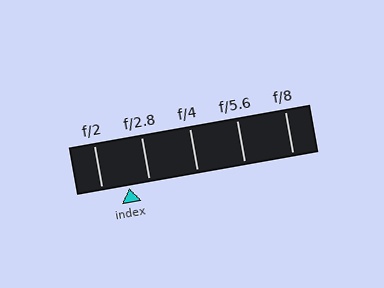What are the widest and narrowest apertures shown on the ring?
The widest aperture shown is f/2 and the narrowest is f/8.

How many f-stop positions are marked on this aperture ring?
There are 5 f-stop positions marked.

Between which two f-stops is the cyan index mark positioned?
The index mark is between f/2 and f/2.8.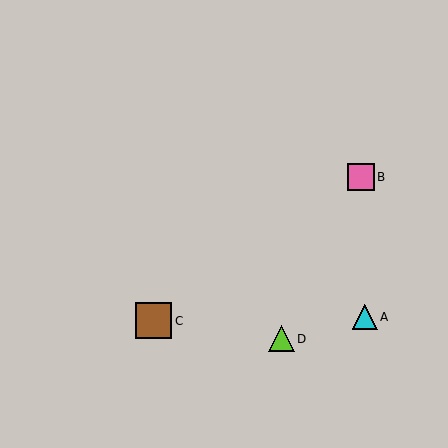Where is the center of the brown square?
The center of the brown square is at (154, 321).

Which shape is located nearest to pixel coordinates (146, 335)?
The brown square (labeled C) at (154, 321) is nearest to that location.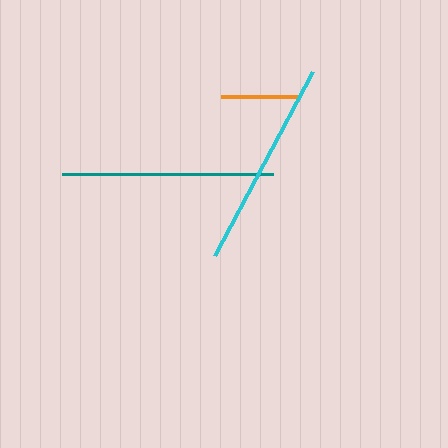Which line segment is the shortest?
The orange line is the shortest at approximately 78 pixels.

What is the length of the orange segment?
The orange segment is approximately 78 pixels long.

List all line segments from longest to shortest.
From longest to shortest: teal, cyan, orange.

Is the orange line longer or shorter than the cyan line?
The cyan line is longer than the orange line.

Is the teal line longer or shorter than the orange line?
The teal line is longer than the orange line.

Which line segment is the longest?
The teal line is the longest at approximately 211 pixels.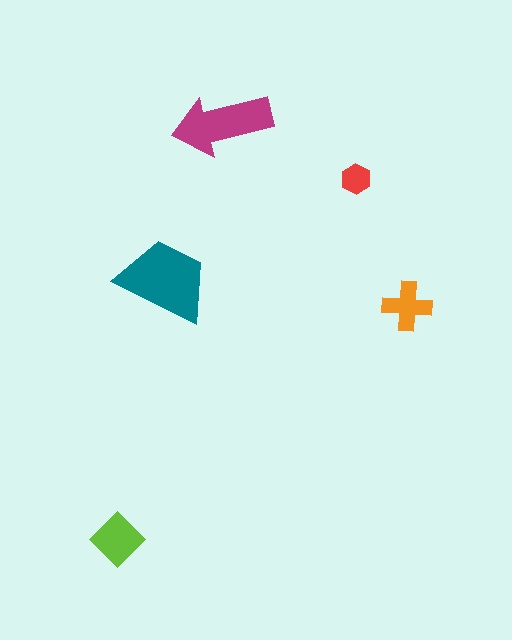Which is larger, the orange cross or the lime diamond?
The lime diamond.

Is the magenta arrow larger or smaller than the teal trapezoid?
Smaller.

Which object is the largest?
The teal trapezoid.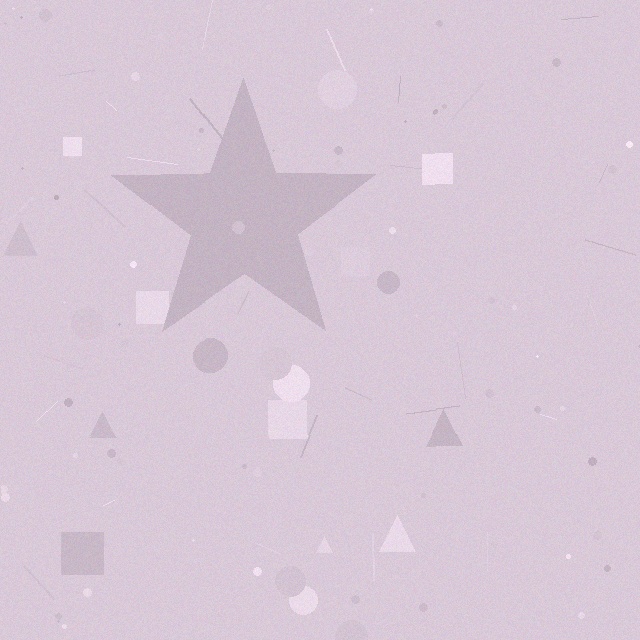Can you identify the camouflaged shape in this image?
The camouflaged shape is a star.